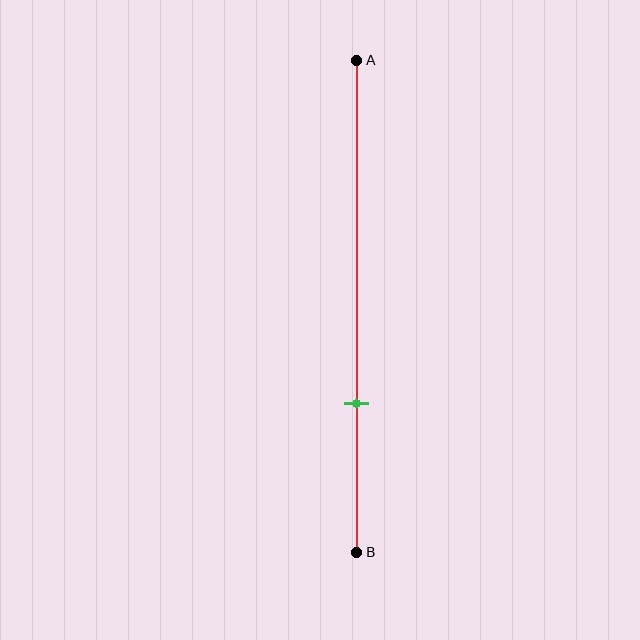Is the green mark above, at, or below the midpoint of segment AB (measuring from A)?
The green mark is below the midpoint of segment AB.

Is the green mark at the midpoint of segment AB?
No, the mark is at about 70% from A, not at the 50% midpoint.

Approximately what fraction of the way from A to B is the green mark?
The green mark is approximately 70% of the way from A to B.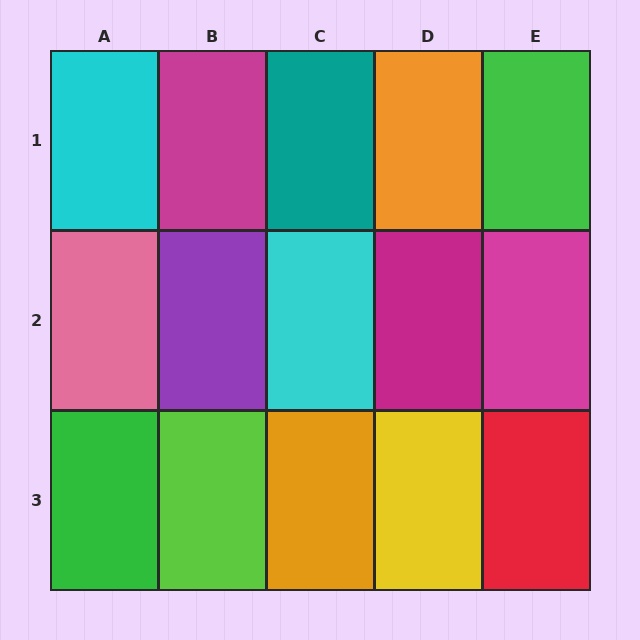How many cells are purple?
1 cell is purple.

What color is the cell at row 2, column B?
Purple.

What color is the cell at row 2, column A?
Pink.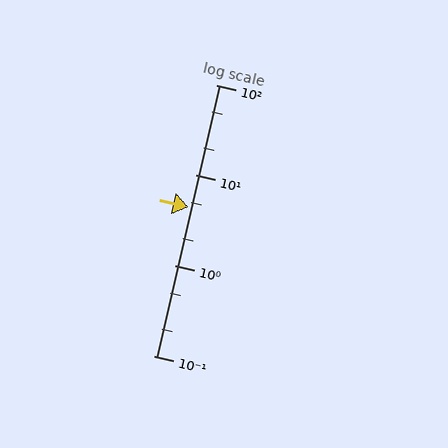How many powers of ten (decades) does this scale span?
The scale spans 3 decades, from 0.1 to 100.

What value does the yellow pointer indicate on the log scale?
The pointer indicates approximately 4.4.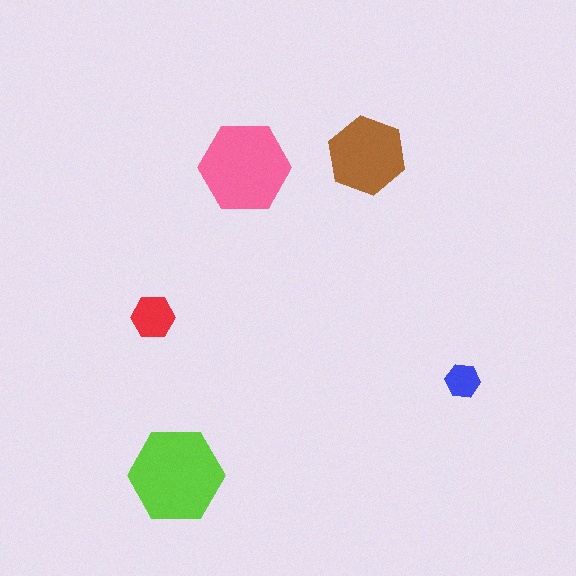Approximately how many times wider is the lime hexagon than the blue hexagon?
About 2.5 times wider.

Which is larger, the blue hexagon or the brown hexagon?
The brown one.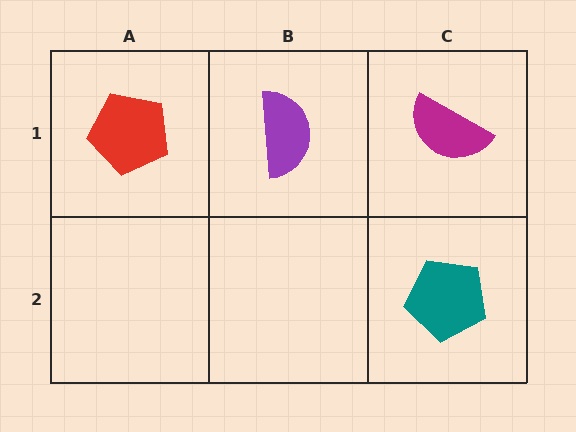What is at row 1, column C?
A magenta semicircle.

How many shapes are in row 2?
1 shape.